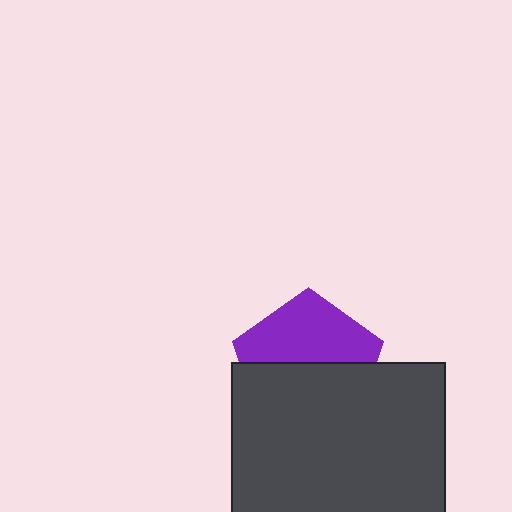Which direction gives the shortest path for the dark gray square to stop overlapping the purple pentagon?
Moving down gives the shortest separation.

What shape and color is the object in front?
The object in front is a dark gray square.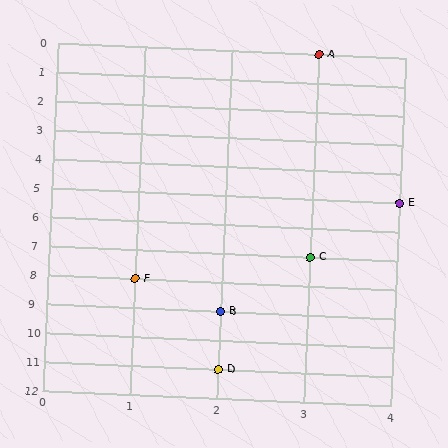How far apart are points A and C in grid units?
Points A and C are 7 rows apart.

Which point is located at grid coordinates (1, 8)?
Point F is at (1, 8).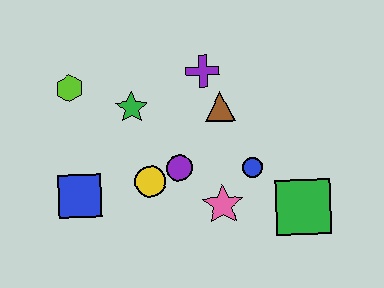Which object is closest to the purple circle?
The yellow circle is closest to the purple circle.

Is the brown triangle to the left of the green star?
No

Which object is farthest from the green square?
The lime hexagon is farthest from the green square.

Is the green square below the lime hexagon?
Yes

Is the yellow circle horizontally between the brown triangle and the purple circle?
No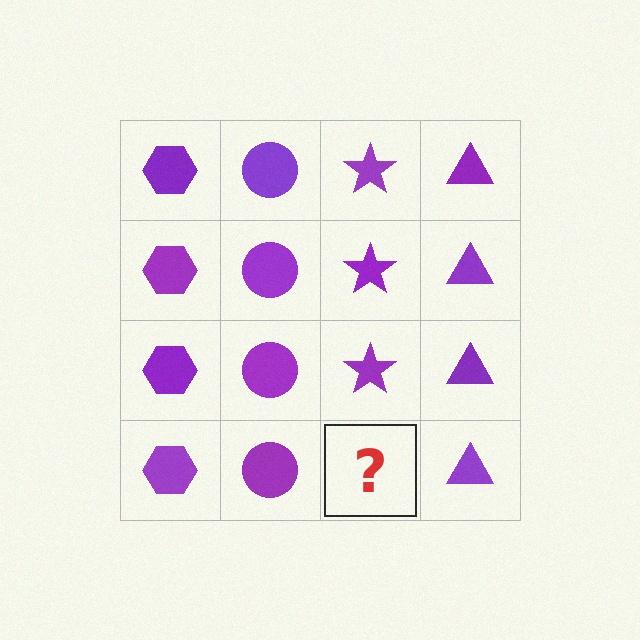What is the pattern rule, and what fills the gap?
The rule is that each column has a consistent shape. The gap should be filled with a purple star.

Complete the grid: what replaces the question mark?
The question mark should be replaced with a purple star.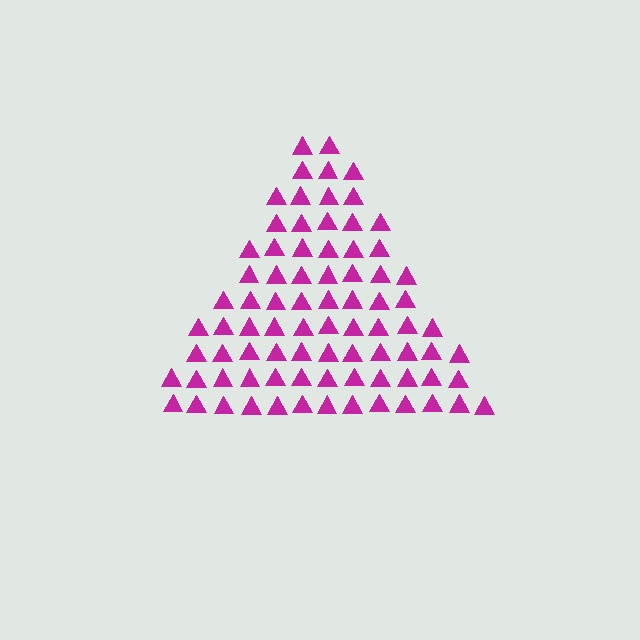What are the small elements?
The small elements are triangles.